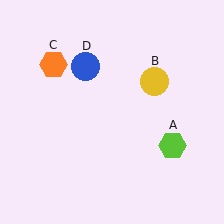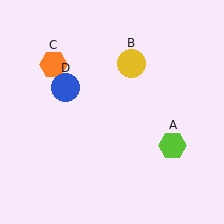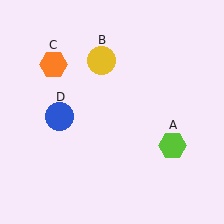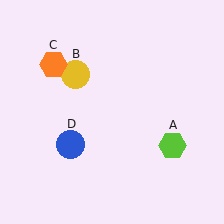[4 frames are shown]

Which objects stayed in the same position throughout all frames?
Lime hexagon (object A) and orange hexagon (object C) remained stationary.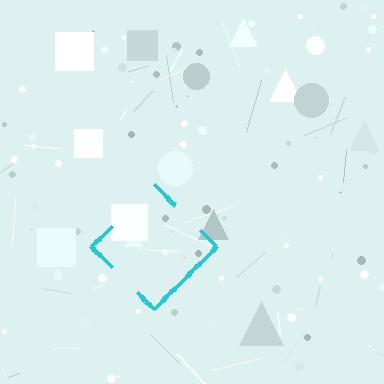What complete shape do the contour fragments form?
The contour fragments form a diamond.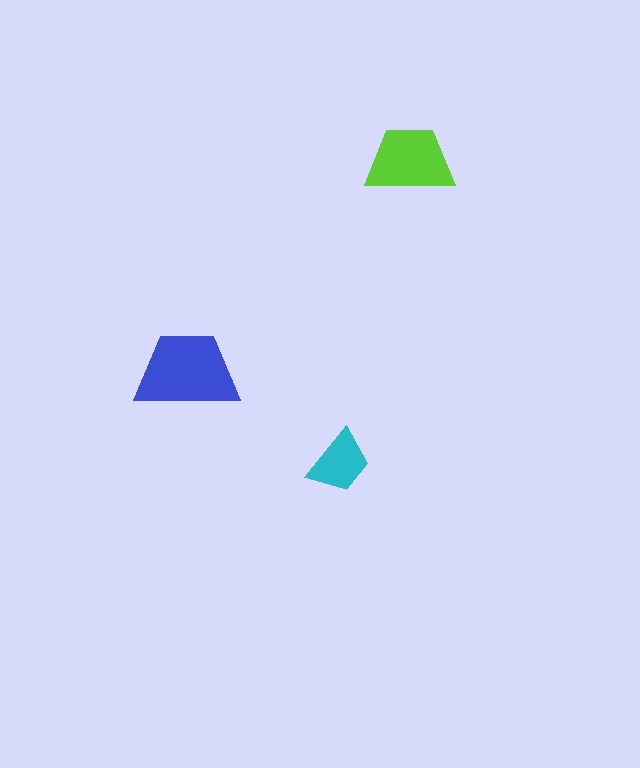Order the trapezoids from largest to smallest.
the blue one, the lime one, the cyan one.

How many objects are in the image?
There are 3 objects in the image.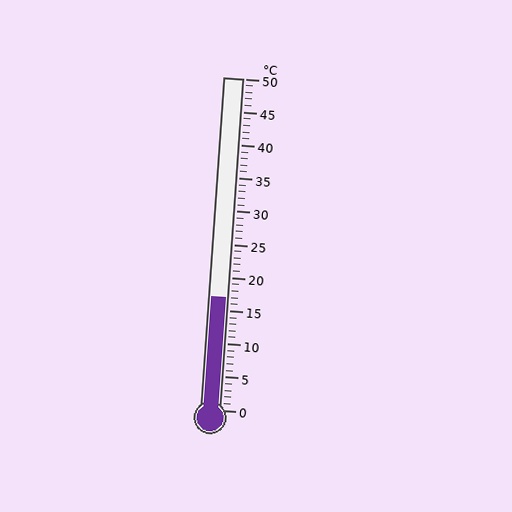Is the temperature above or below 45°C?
The temperature is below 45°C.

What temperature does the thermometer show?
The thermometer shows approximately 17°C.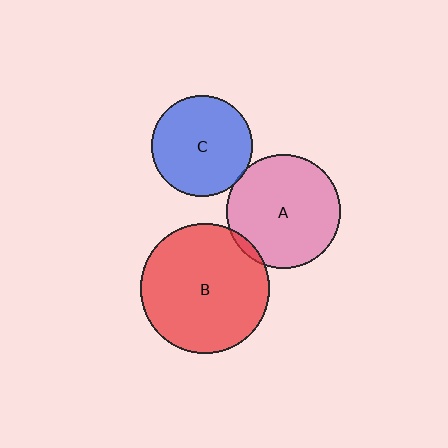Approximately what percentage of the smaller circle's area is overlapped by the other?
Approximately 5%.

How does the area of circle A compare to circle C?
Approximately 1.3 times.